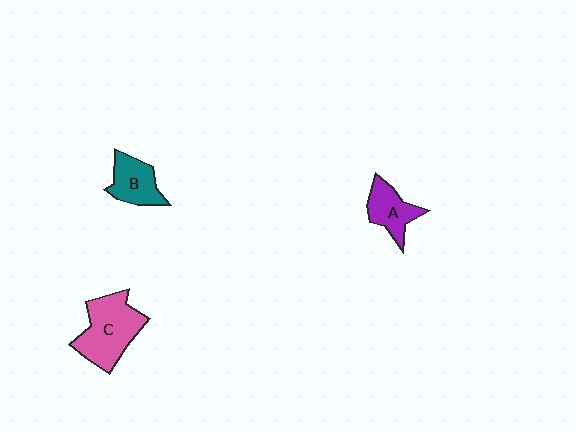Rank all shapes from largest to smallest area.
From largest to smallest: C (pink), B (teal), A (purple).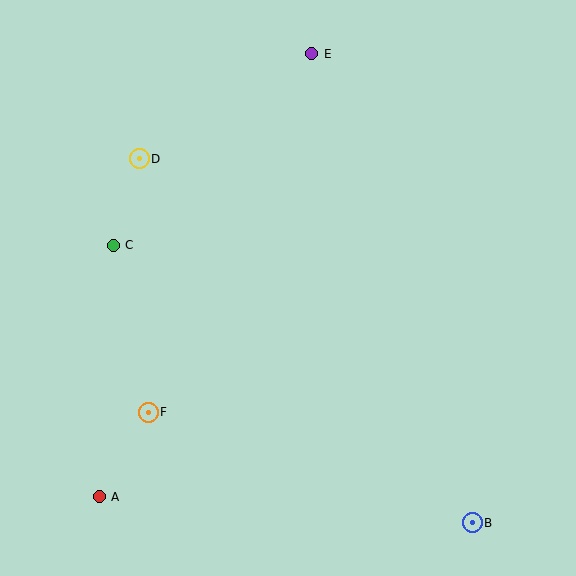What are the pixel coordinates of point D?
Point D is at (139, 159).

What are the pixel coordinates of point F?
Point F is at (148, 412).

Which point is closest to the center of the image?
Point C at (113, 245) is closest to the center.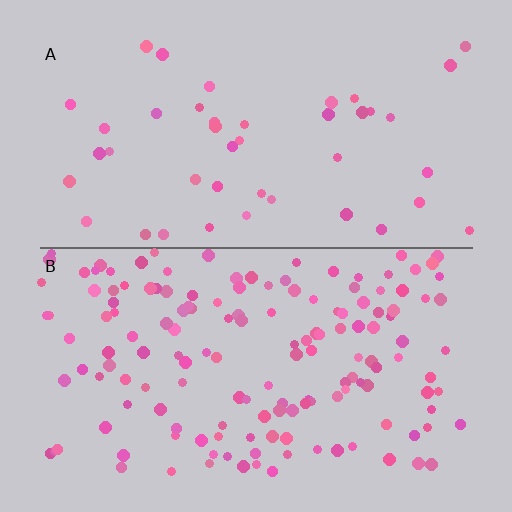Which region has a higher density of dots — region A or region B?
B (the bottom).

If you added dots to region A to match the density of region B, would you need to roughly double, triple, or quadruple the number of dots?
Approximately quadruple.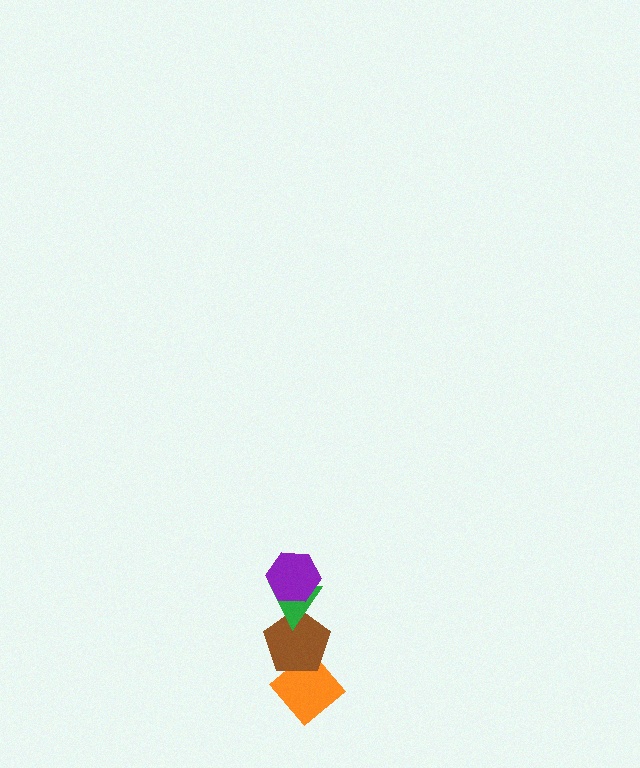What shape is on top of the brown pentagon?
The green triangle is on top of the brown pentagon.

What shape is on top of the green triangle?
The purple hexagon is on top of the green triangle.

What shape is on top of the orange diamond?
The brown pentagon is on top of the orange diamond.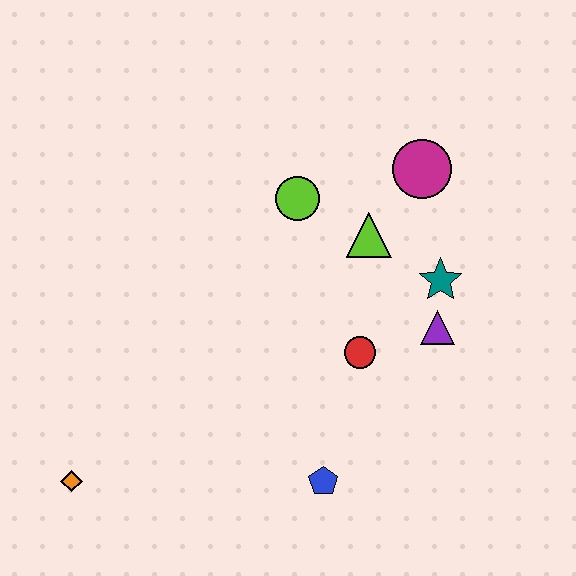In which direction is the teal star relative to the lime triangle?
The teal star is to the right of the lime triangle.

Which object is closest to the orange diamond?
The blue pentagon is closest to the orange diamond.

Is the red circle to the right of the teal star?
No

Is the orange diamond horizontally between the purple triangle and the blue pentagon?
No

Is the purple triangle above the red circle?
Yes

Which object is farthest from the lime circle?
The orange diamond is farthest from the lime circle.